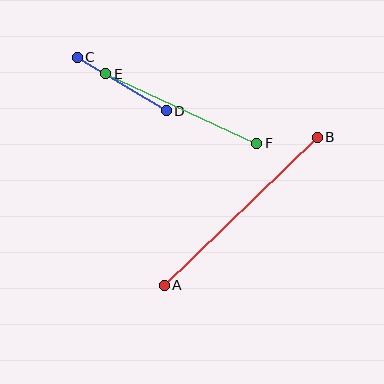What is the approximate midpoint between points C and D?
The midpoint is at approximately (122, 84) pixels.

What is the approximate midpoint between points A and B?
The midpoint is at approximately (241, 211) pixels.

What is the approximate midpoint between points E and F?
The midpoint is at approximately (181, 108) pixels.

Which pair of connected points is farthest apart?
Points A and B are farthest apart.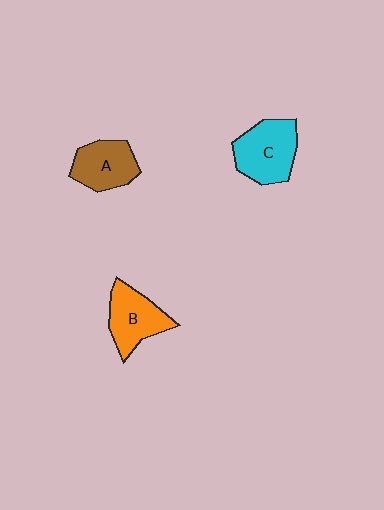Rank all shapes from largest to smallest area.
From largest to smallest: C (cyan), B (orange), A (brown).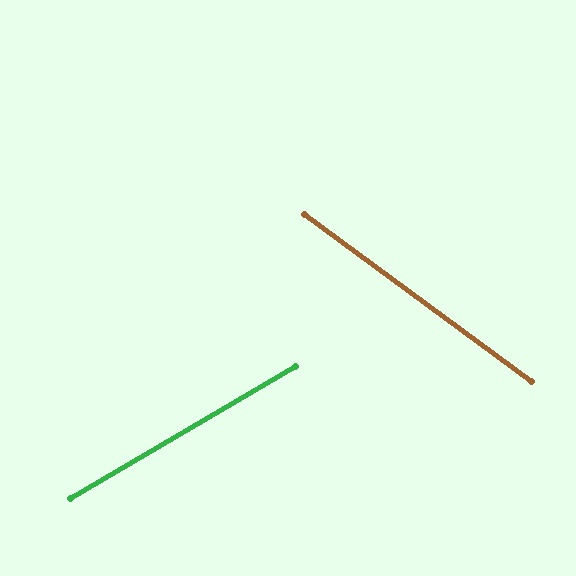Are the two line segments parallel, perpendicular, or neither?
Neither parallel nor perpendicular — they differ by about 67°.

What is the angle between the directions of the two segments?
Approximately 67 degrees.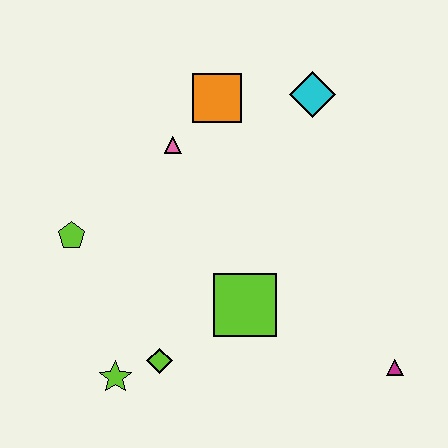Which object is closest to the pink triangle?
The orange square is closest to the pink triangle.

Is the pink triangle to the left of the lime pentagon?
No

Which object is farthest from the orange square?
The magenta triangle is farthest from the orange square.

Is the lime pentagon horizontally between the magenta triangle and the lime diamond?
No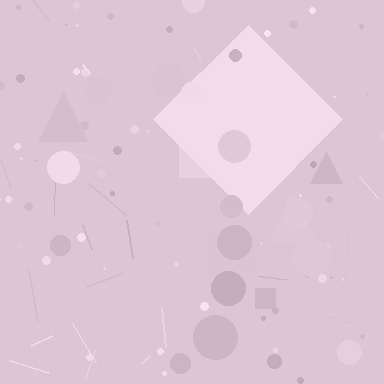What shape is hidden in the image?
A diamond is hidden in the image.